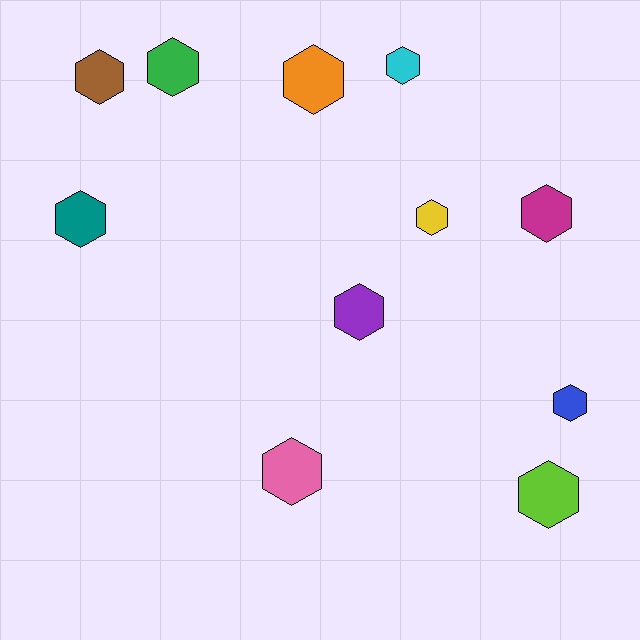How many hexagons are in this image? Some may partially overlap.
There are 11 hexagons.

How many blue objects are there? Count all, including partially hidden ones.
There is 1 blue object.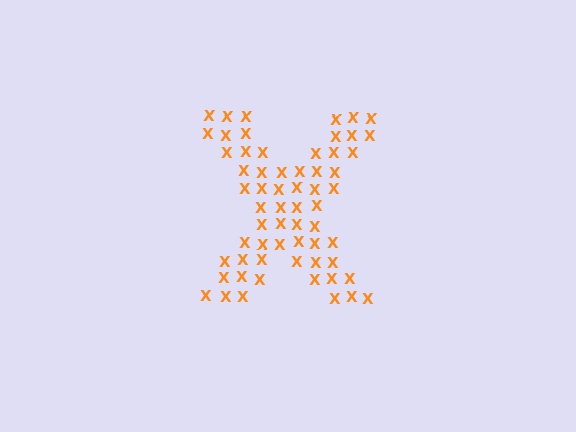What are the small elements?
The small elements are letter X's.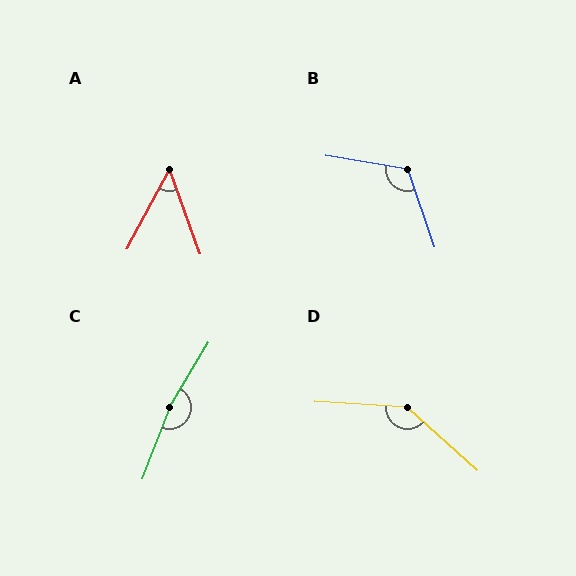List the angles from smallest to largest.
A (48°), B (118°), D (141°), C (170°).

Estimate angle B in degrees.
Approximately 118 degrees.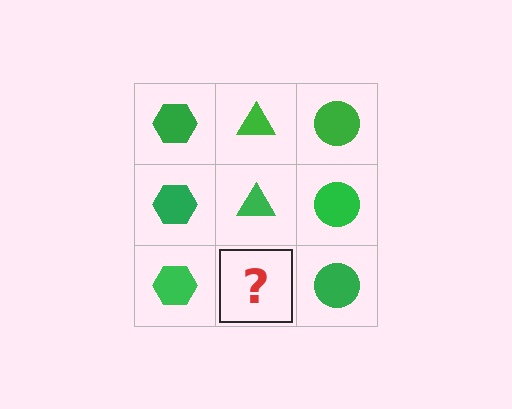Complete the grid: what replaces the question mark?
The question mark should be replaced with a green triangle.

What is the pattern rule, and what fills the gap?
The rule is that each column has a consistent shape. The gap should be filled with a green triangle.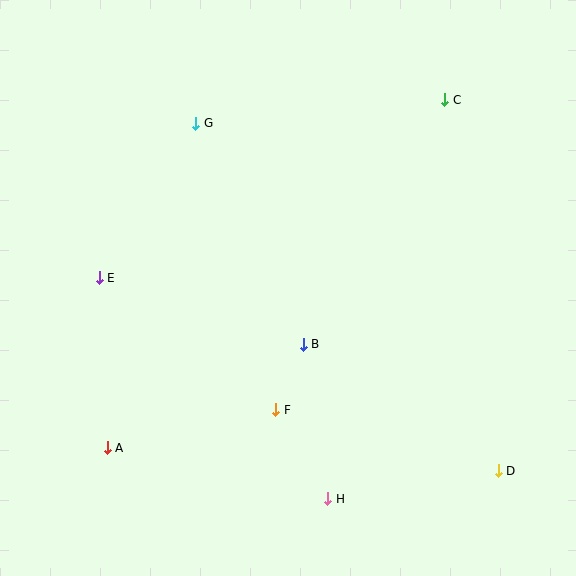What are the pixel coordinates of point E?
Point E is at (99, 278).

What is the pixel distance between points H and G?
The distance between H and G is 398 pixels.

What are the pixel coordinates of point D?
Point D is at (498, 471).